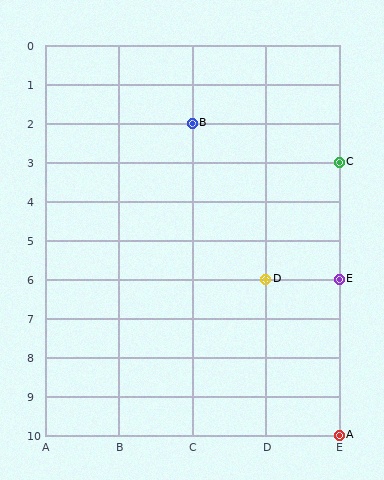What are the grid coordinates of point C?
Point C is at grid coordinates (E, 3).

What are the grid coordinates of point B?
Point B is at grid coordinates (C, 2).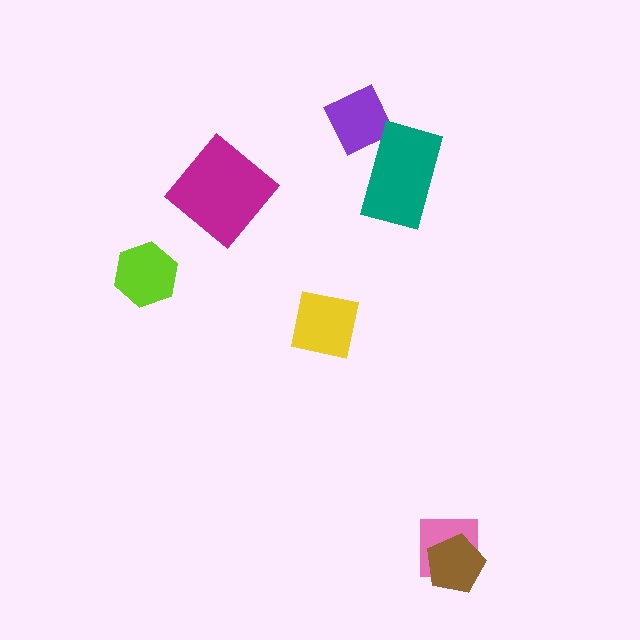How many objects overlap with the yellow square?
0 objects overlap with the yellow square.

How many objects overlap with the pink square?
1 object overlaps with the pink square.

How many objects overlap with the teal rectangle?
1 object overlaps with the teal rectangle.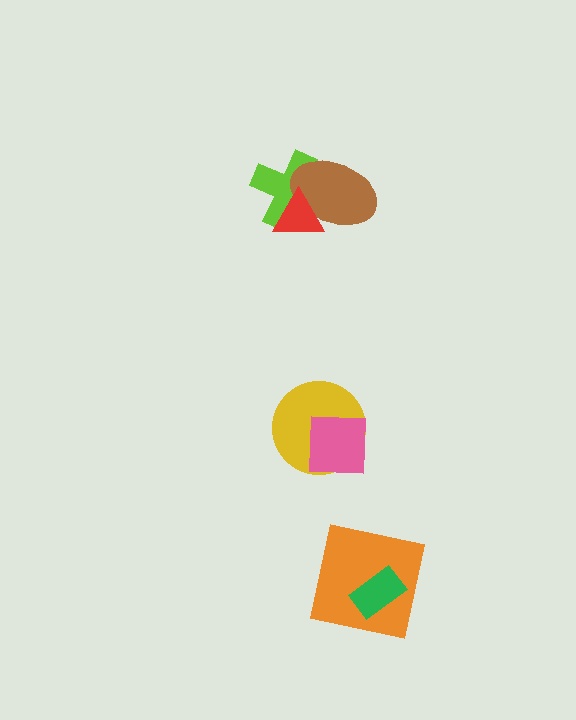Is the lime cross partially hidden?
Yes, it is partially covered by another shape.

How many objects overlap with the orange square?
1 object overlaps with the orange square.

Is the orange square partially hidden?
Yes, it is partially covered by another shape.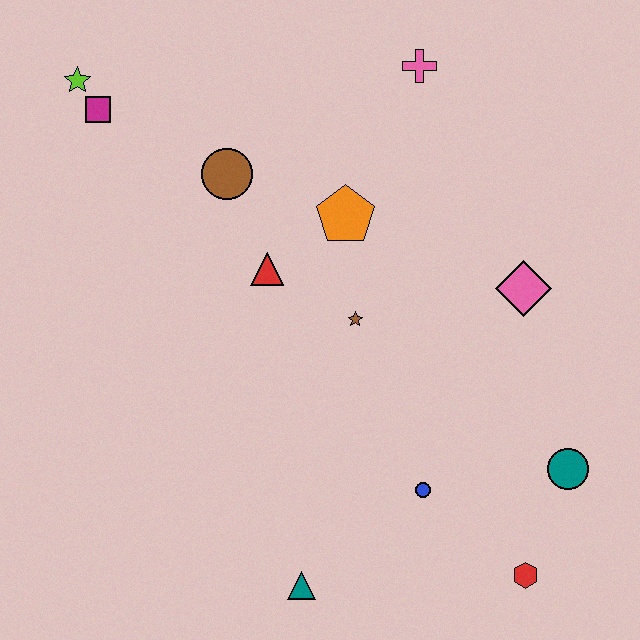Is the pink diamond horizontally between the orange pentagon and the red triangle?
No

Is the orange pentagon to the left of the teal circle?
Yes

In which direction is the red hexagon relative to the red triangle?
The red hexagon is below the red triangle.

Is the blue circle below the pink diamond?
Yes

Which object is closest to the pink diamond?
The brown star is closest to the pink diamond.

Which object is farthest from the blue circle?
The lime star is farthest from the blue circle.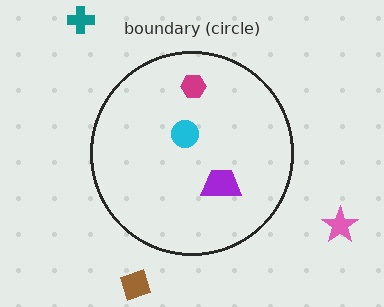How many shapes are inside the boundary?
3 inside, 3 outside.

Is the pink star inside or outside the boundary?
Outside.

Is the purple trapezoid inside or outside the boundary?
Inside.